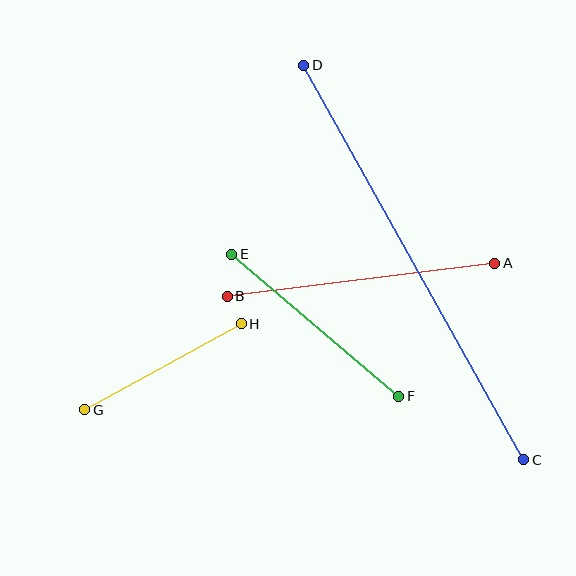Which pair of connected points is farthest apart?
Points C and D are farthest apart.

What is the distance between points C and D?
The distance is approximately 452 pixels.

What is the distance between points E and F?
The distance is approximately 219 pixels.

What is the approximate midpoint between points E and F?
The midpoint is at approximately (315, 325) pixels.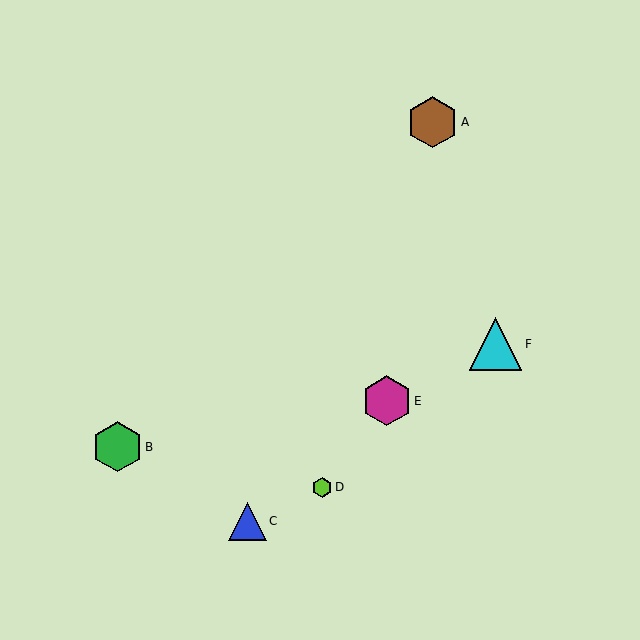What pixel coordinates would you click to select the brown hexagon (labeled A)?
Click at (432, 122) to select the brown hexagon A.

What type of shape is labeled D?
Shape D is a lime hexagon.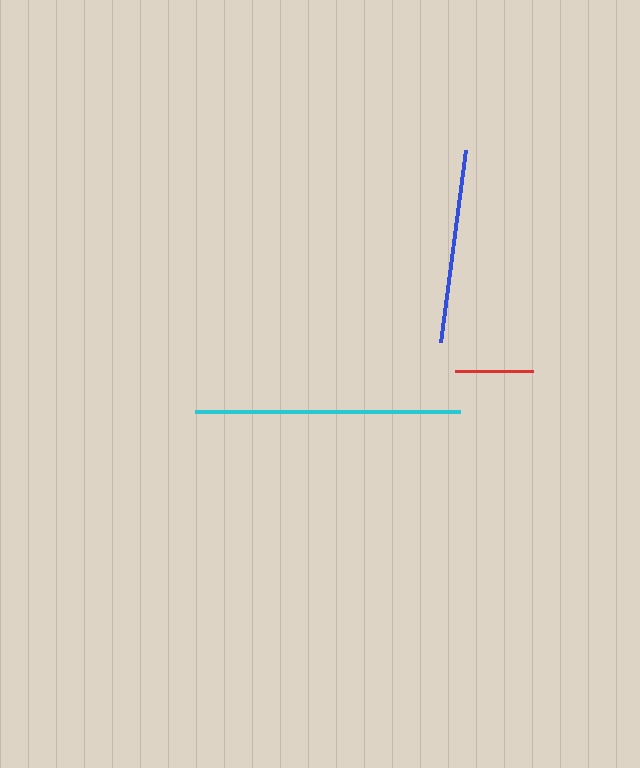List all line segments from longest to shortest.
From longest to shortest: cyan, blue, red.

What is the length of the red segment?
The red segment is approximately 78 pixels long.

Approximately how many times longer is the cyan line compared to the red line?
The cyan line is approximately 3.4 times the length of the red line.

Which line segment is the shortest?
The red line is the shortest at approximately 78 pixels.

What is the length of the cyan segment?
The cyan segment is approximately 264 pixels long.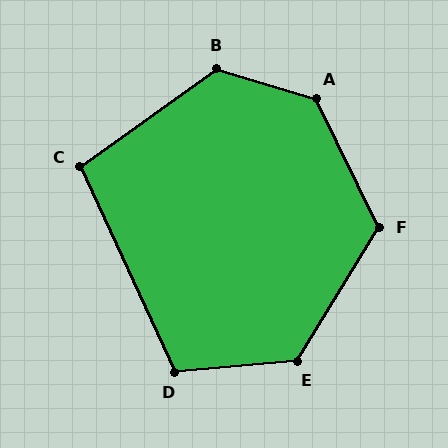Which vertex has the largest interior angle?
A, at approximately 133 degrees.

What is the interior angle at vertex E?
Approximately 126 degrees (obtuse).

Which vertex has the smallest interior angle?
C, at approximately 100 degrees.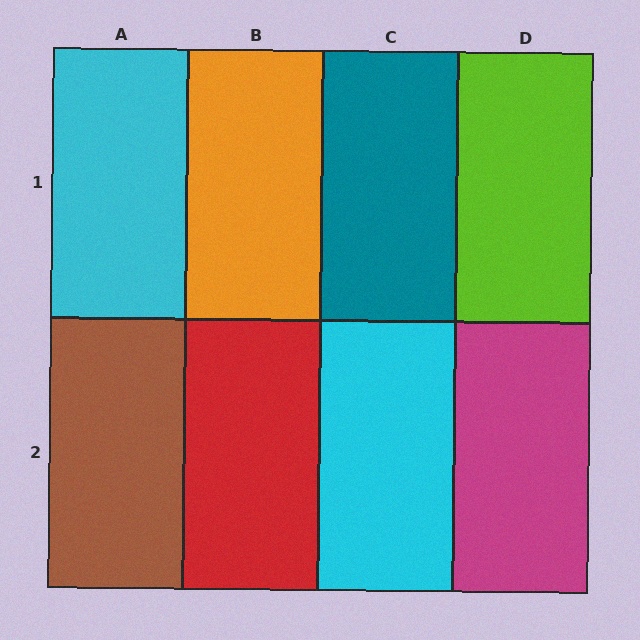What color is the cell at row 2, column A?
Brown.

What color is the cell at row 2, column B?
Red.